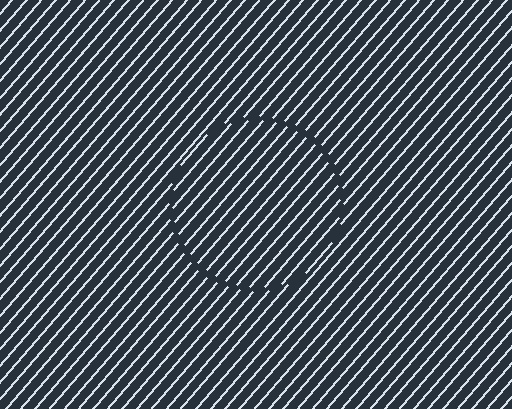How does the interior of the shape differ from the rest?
The interior of the shape contains the same grating, shifted by half a period — the contour is defined by the phase discontinuity where line-ends from the inner and outer gratings abut.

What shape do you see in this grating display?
An illusory circle. The interior of the shape contains the same grating, shifted by half a period — the contour is defined by the phase discontinuity where line-ends from the inner and outer gratings abut.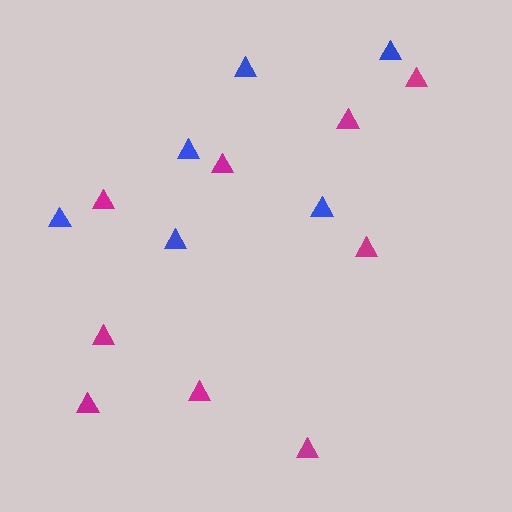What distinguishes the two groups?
There are 2 groups: one group of magenta triangles (9) and one group of blue triangles (6).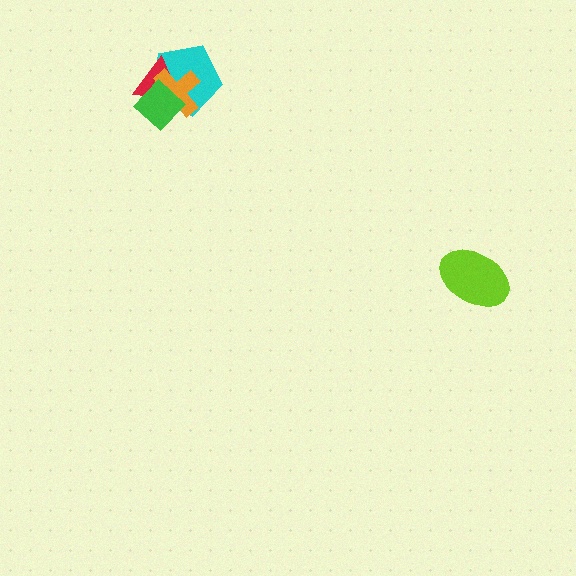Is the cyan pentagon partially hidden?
Yes, it is partially covered by another shape.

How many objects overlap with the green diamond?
3 objects overlap with the green diamond.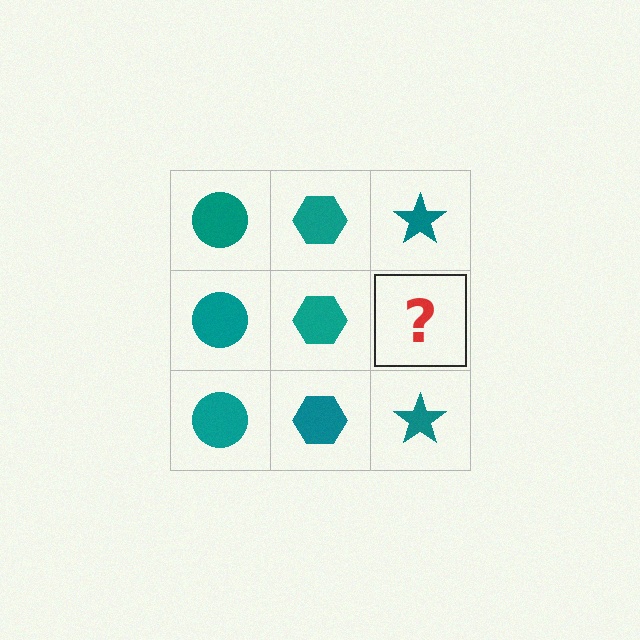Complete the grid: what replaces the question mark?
The question mark should be replaced with a teal star.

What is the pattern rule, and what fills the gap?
The rule is that each column has a consistent shape. The gap should be filled with a teal star.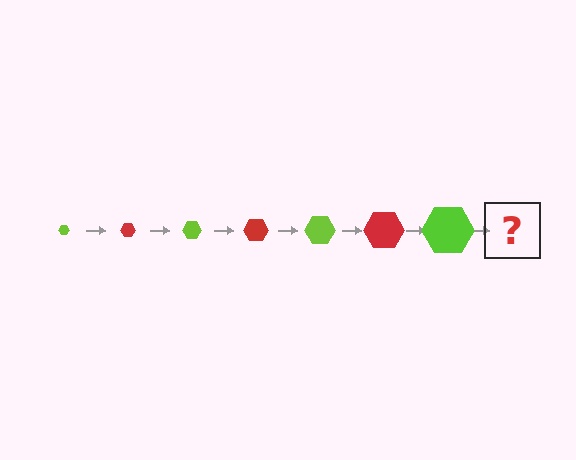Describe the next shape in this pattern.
It should be a red hexagon, larger than the previous one.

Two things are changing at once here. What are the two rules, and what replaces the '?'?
The two rules are that the hexagon grows larger each step and the color cycles through lime and red. The '?' should be a red hexagon, larger than the previous one.